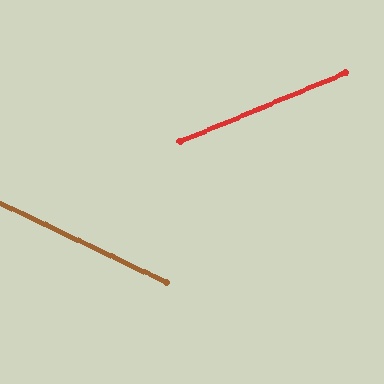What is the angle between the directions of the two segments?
Approximately 48 degrees.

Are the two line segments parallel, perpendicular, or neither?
Neither parallel nor perpendicular — they differ by about 48°.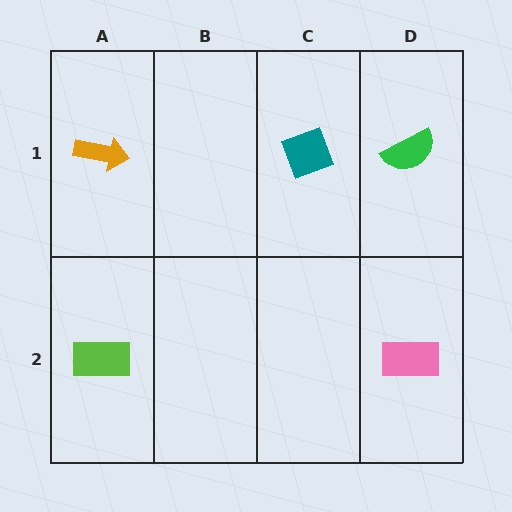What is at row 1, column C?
A teal diamond.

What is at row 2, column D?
A pink rectangle.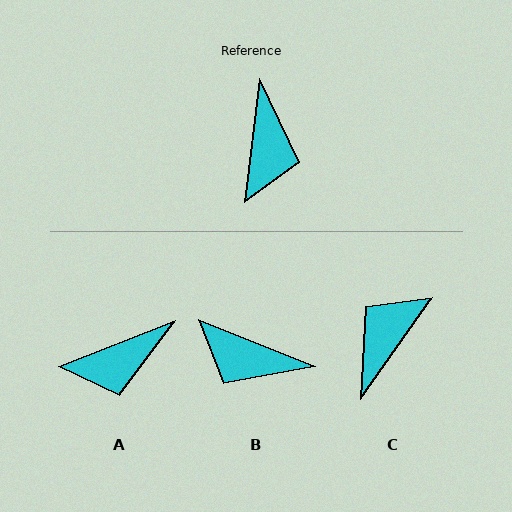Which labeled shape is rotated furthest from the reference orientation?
C, about 152 degrees away.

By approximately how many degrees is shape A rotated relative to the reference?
Approximately 62 degrees clockwise.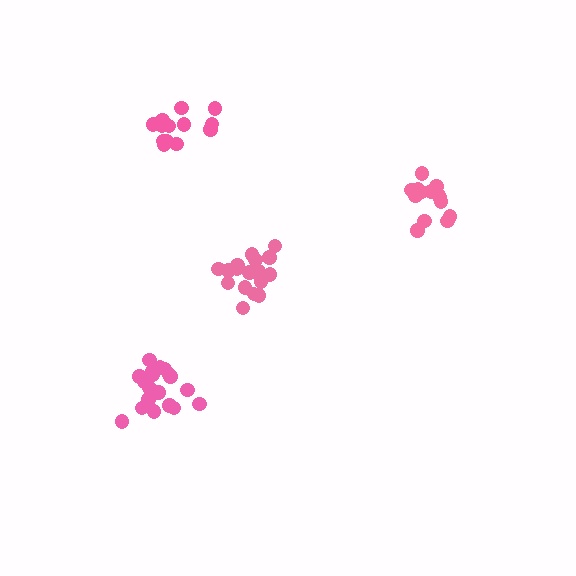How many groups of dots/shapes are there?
There are 4 groups.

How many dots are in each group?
Group 1: 14 dots, Group 2: 14 dots, Group 3: 19 dots, Group 4: 18 dots (65 total).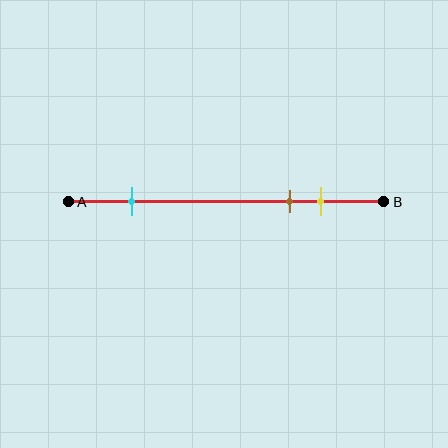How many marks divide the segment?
There are 3 marks dividing the segment.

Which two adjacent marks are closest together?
The brown and yellow marks are the closest adjacent pair.